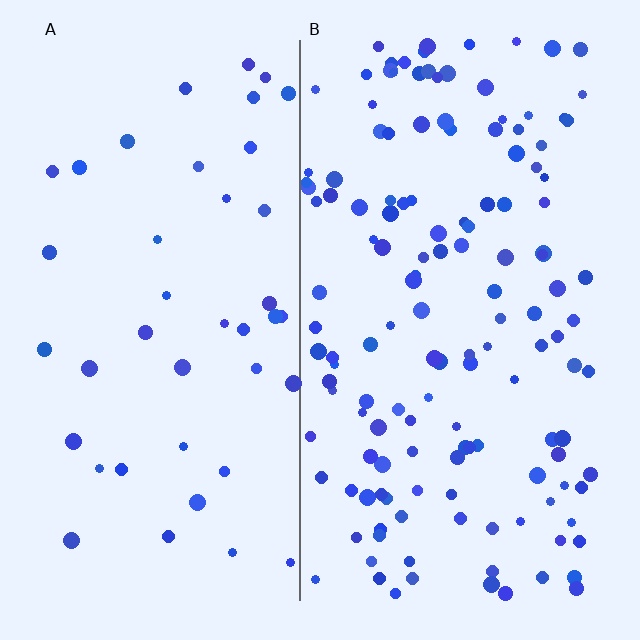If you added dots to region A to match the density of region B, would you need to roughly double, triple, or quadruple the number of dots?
Approximately triple.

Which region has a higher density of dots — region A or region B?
B (the right).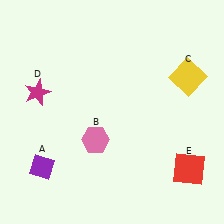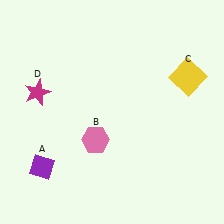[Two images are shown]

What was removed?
The red square (E) was removed in Image 2.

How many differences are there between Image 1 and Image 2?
There is 1 difference between the two images.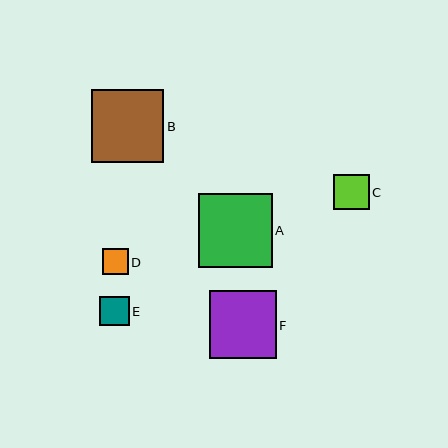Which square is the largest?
Square A is the largest with a size of approximately 74 pixels.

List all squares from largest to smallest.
From largest to smallest: A, B, F, C, E, D.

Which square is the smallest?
Square D is the smallest with a size of approximately 26 pixels.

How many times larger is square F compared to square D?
Square F is approximately 2.6 times the size of square D.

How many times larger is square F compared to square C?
Square F is approximately 1.9 times the size of square C.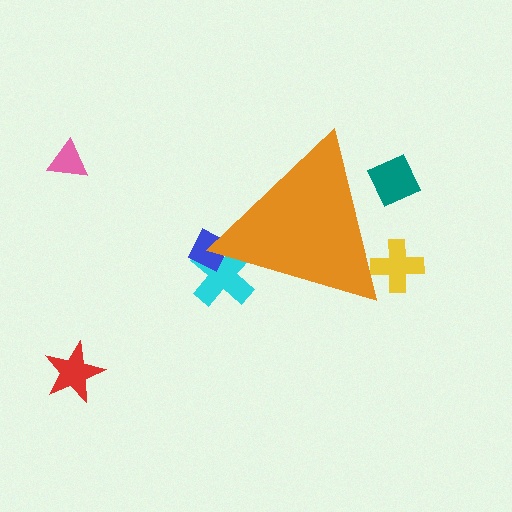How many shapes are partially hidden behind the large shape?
4 shapes are partially hidden.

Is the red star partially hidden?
No, the red star is fully visible.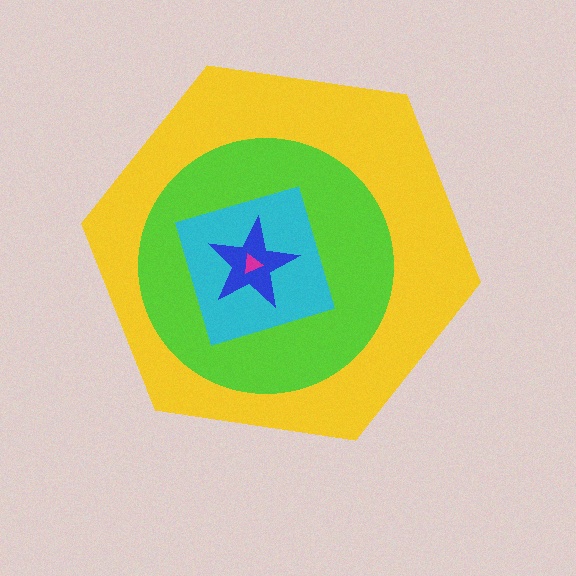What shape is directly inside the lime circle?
The cyan diamond.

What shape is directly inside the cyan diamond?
The blue star.